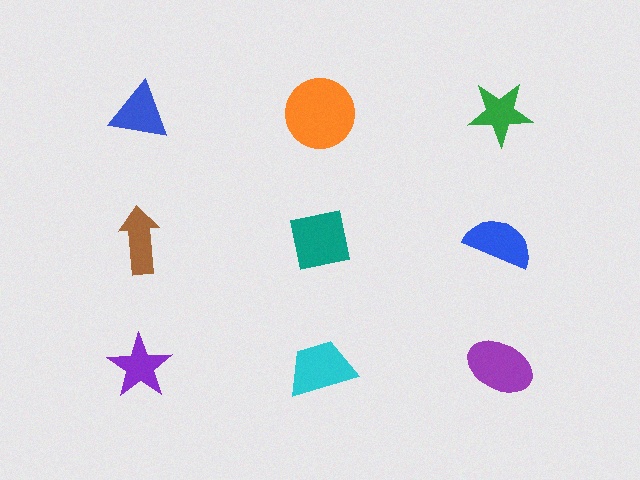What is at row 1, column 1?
A blue triangle.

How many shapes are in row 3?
3 shapes.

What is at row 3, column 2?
A cyan trapezoid.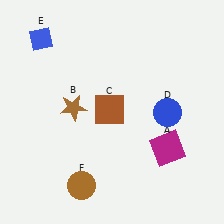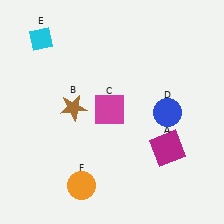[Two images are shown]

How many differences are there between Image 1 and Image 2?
There are 3 differences between the two images.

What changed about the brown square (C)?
In Image 1, C is brown. In Image 2, it changed to magenta.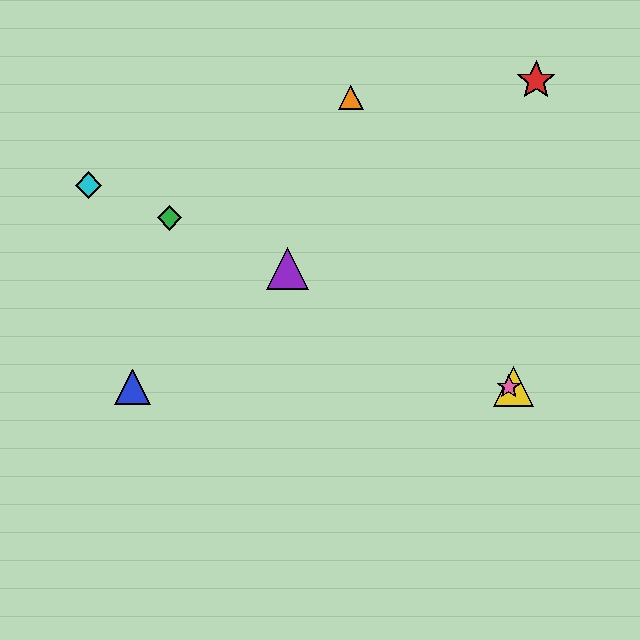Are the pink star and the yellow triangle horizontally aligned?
Yes, both are at y≈387.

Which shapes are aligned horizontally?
The blue triangle, the yellow triangle, the pink star are aligned horizontally.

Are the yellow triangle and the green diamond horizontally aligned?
No, the yellow triangle is at y≈387 and the green diamond is at y≈218.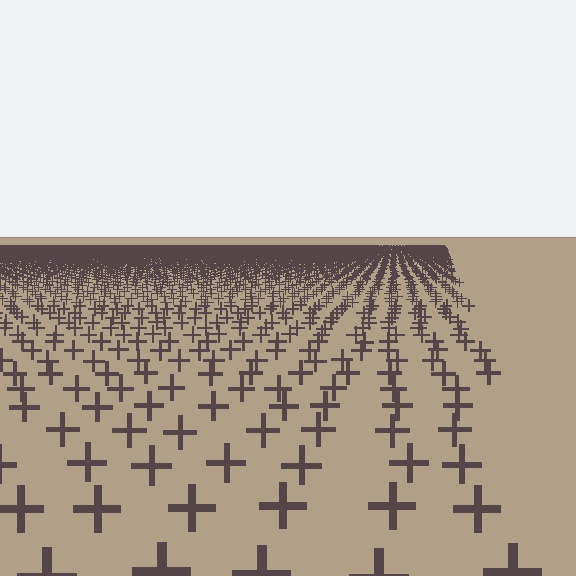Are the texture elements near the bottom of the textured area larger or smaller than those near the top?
Larger. Near the bottom, elements are closer to the viewer and appear at a bigger on-screen size.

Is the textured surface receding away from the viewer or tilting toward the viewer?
The surface is receding away from the viewer. Texture elements get smaller and denser toward the top.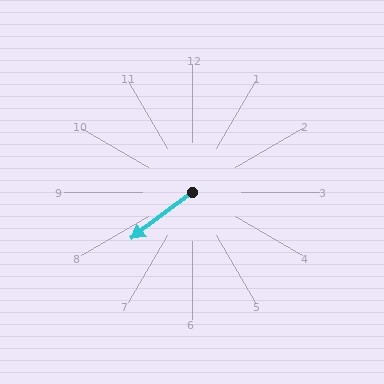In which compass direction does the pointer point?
Southwest.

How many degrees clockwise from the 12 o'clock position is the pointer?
Approximately 233 degrees.